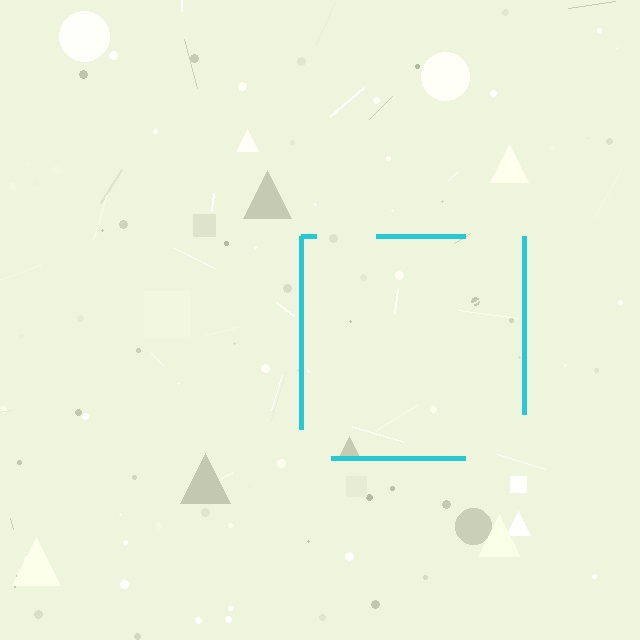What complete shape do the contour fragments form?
The contour fragments form a square.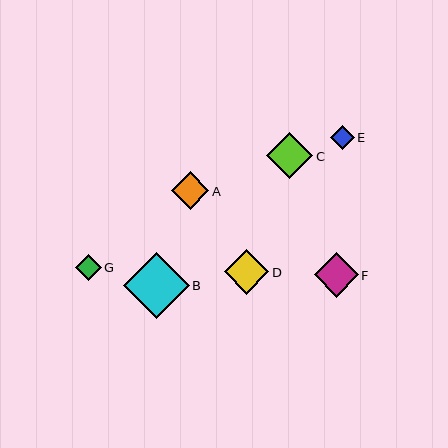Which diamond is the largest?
Diamond B is the largest with a size of approximately 66 pixels.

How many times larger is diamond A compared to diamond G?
Diamond A is approximately 1.4 times the size of diamond G.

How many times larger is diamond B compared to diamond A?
Diamond B is approximately 1.8 times the size of diamond A.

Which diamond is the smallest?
Diamond E is the smallest with a size of approximately 23 pixels.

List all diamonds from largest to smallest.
From largest to smallest: B, C, F, D, A, G, E.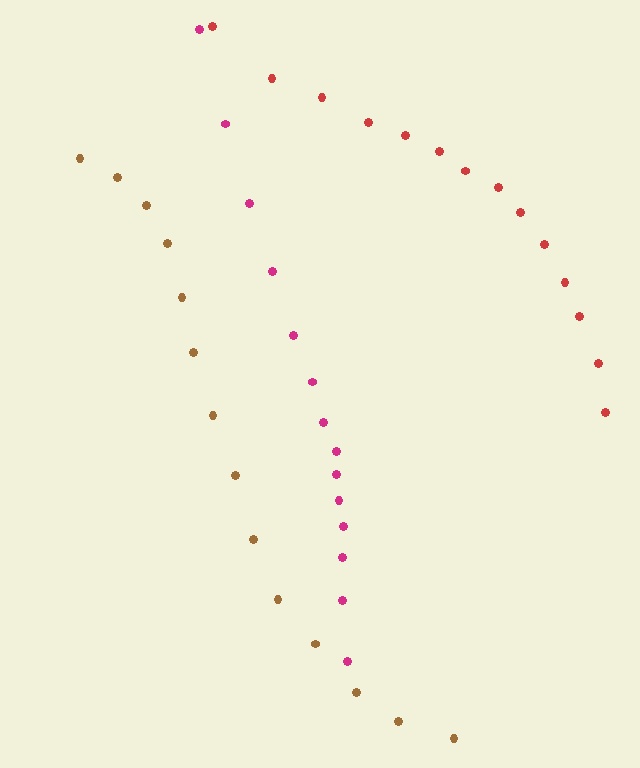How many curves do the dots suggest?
There are 3 distinct paths.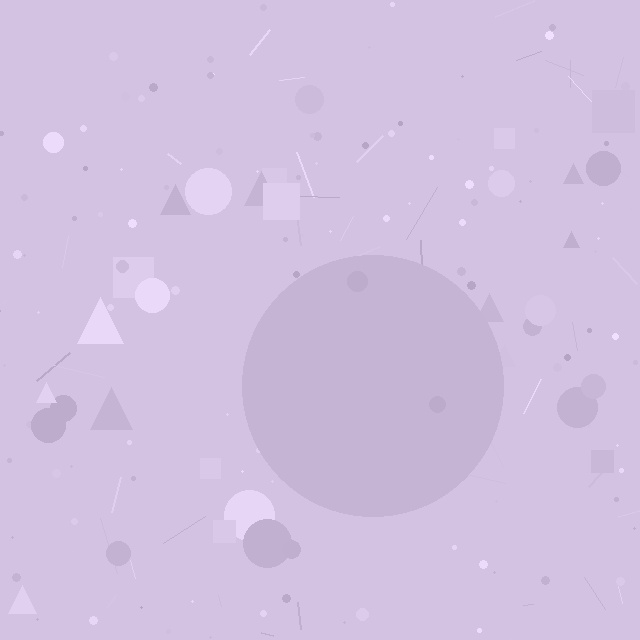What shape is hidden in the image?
A circle is hidden in the image.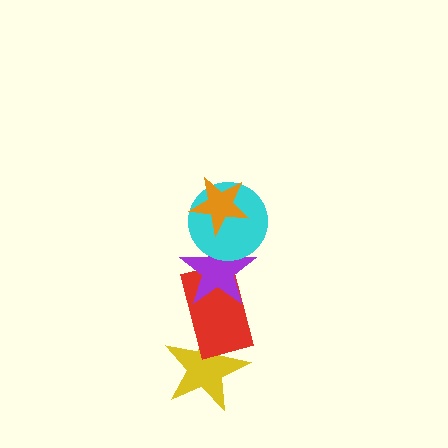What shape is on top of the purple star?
The cyan circle is on top of the purple star.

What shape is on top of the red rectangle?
The purple star is on top of the red rectangle.